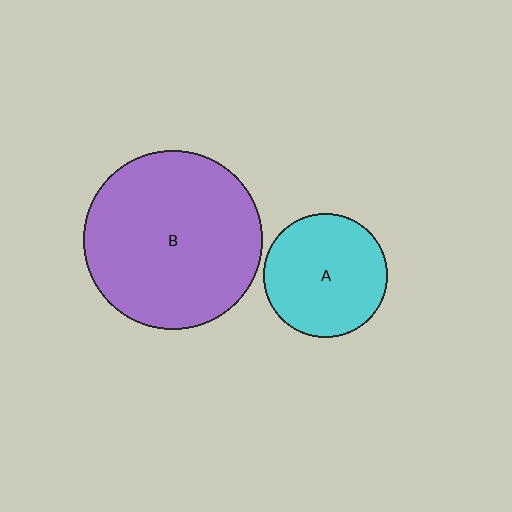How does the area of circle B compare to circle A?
Approximately 2.1 times.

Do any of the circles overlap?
No, none of the circles overlap.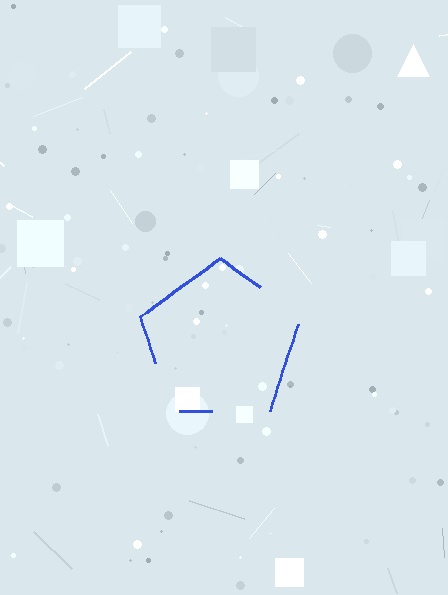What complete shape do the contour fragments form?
The contour fragments form a pentagon.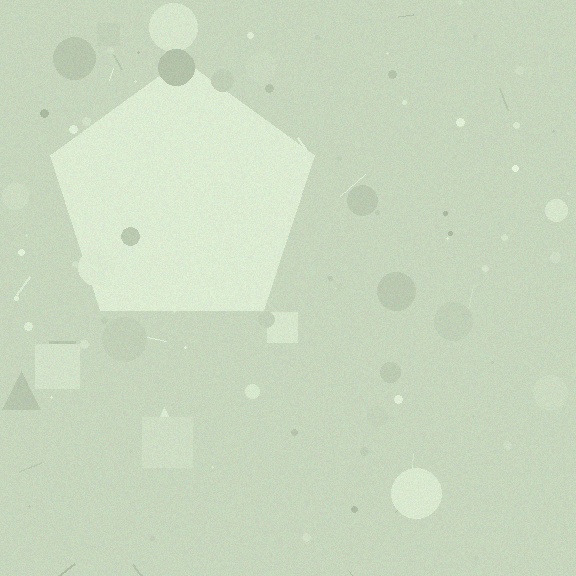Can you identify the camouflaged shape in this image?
The camouflaged shape is a pentagon.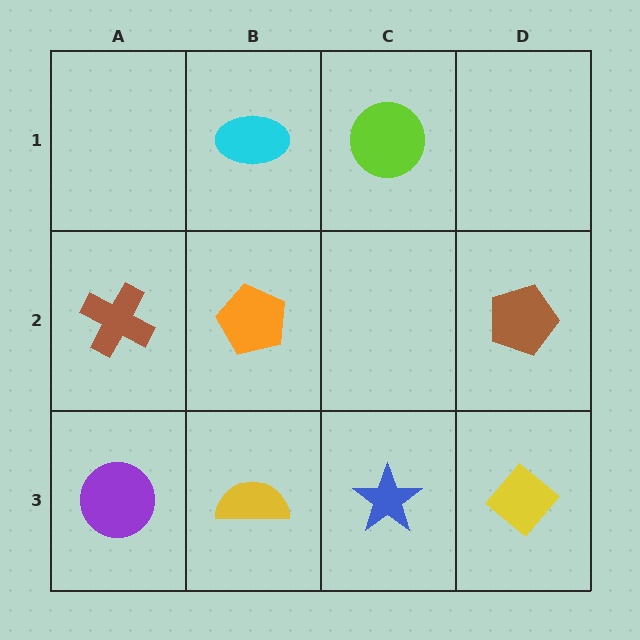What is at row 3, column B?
A yellow semicircle.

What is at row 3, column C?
A blue star.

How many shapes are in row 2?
3 shapes.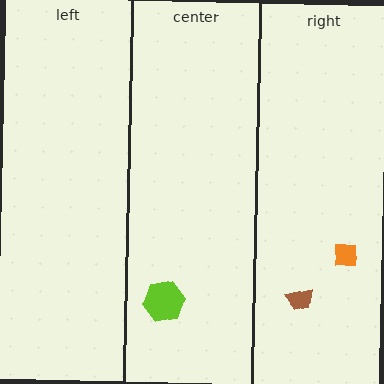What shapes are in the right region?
The orange square, the brown trapezoid.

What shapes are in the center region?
The lime hexagon.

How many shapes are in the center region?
1.